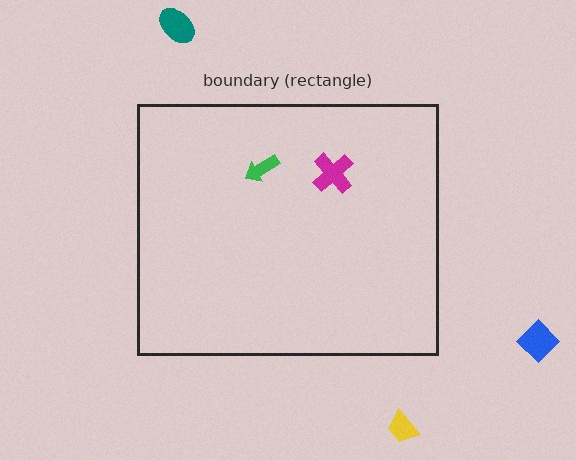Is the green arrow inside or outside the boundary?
Inside.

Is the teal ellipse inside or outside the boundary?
Outside.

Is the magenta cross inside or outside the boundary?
Inside.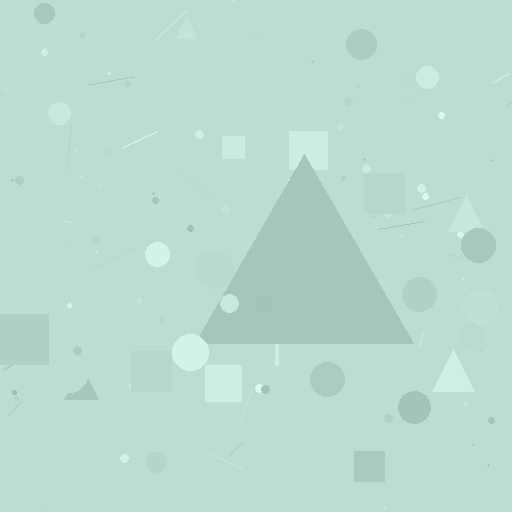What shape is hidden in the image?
A triangle is hidden in the image.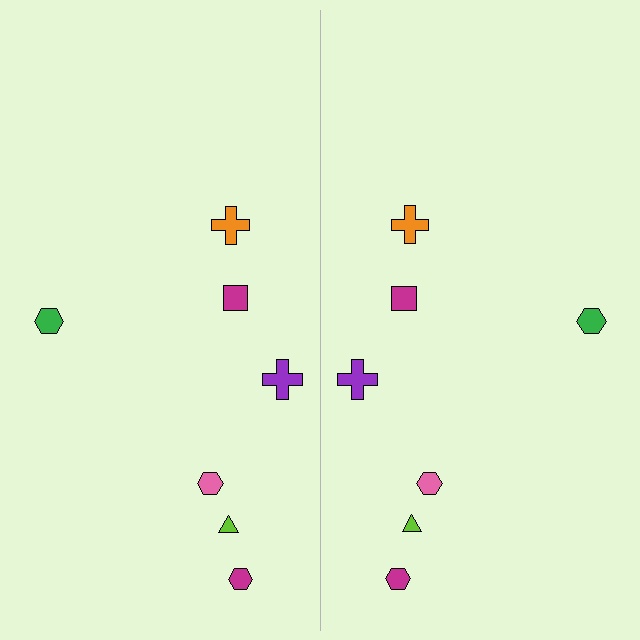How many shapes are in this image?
There are 14 shapes in this image.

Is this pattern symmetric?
Yes, this pattern has bilateral (reflection) symmetry.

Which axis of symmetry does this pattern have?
The pattern has a vertical axis of symmetry running through the center of the image.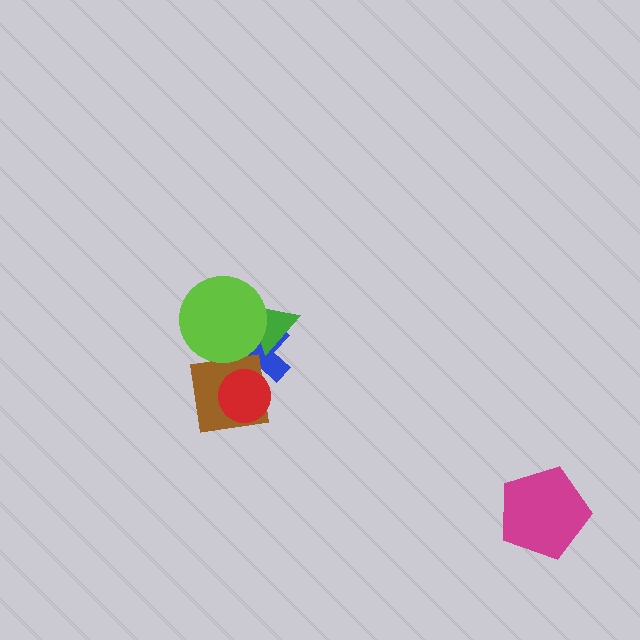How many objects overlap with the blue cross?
4 objects overlap with the blue cross.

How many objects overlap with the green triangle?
2 objects overlap with the green triangle.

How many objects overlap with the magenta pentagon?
0 objects overlap with the magenta pentagon.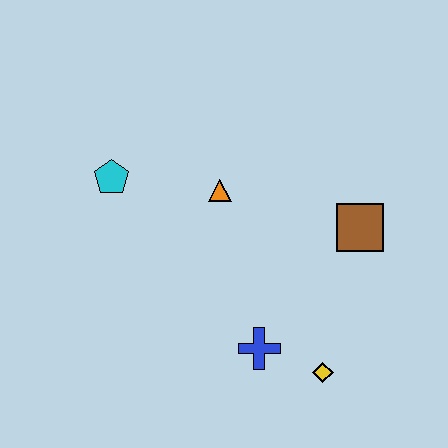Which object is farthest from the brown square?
The cyan pentagon is farthest from the brown square.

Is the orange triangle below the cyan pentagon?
Yes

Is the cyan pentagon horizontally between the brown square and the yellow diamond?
No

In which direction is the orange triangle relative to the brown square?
The orange triangle is to the left of the brown square.